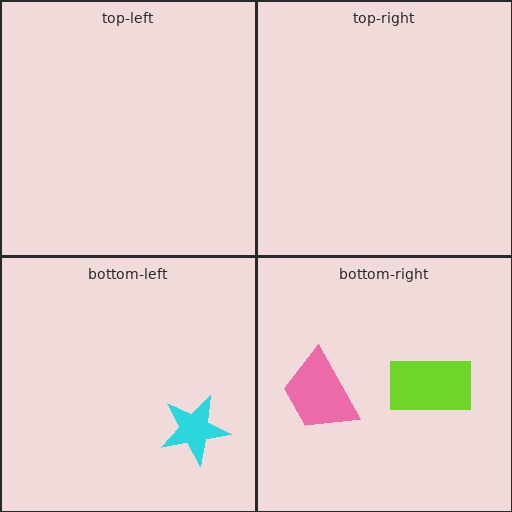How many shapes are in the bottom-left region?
1.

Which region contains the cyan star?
The bottom-left region.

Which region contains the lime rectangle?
The bottom-right region.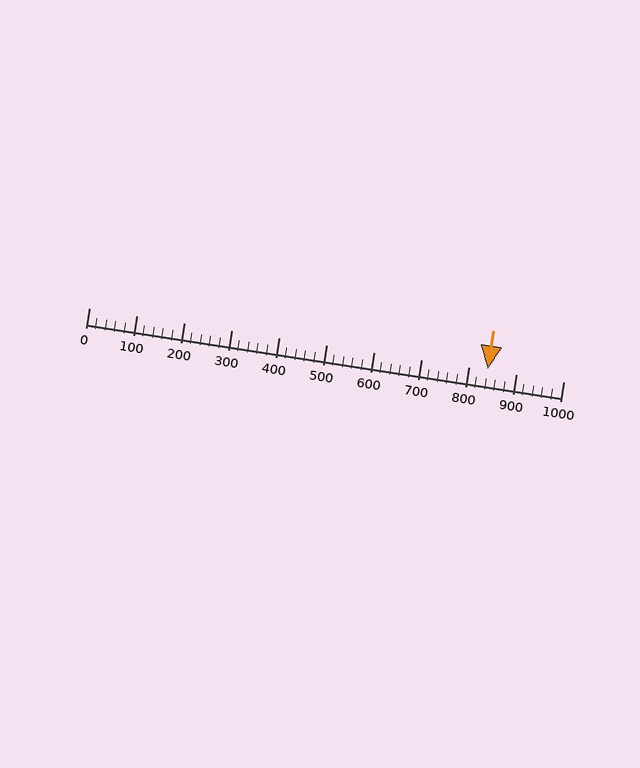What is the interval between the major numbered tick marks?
The major tick marks are spaced 100 units apart.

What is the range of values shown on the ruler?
The ruler shows values from 0 to 1000.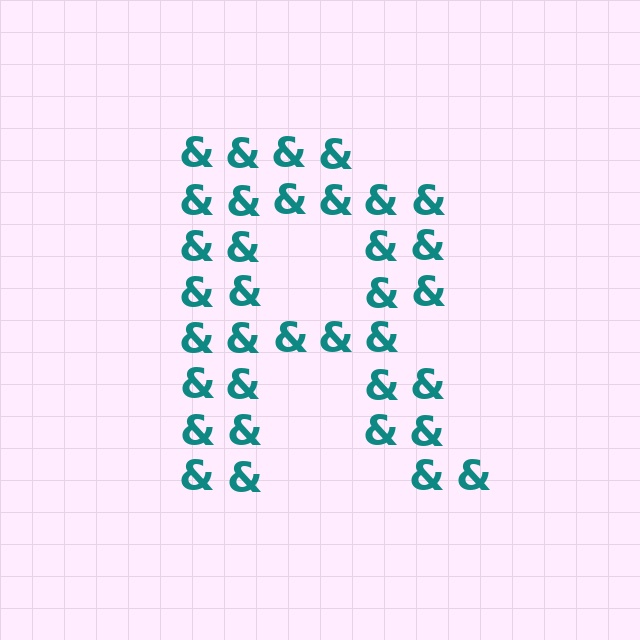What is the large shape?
The large shape is the letter R.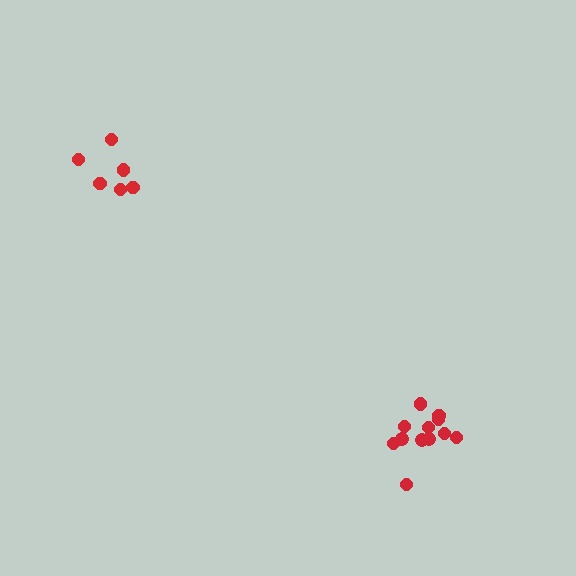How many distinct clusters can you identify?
There are 2 distinct clusters.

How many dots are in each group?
Group 1: 6 dots, Group 2: 12 dots (18 total).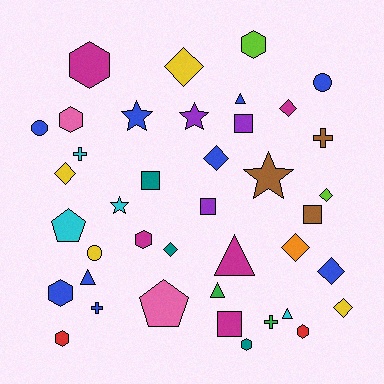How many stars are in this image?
There are 4 stars.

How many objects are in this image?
There are 40 objects.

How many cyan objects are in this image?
There are 4 cyan objects.